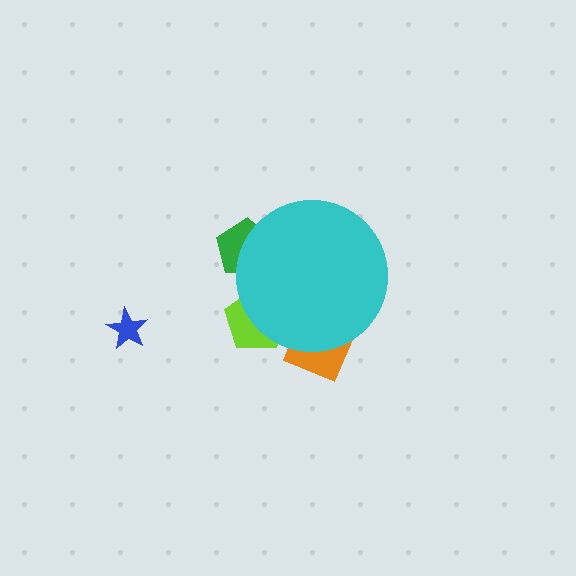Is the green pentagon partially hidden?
Yes, the green pentagon is partially hidden behind the cyan circle.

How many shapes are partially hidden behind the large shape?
3 shapes are partially hidden.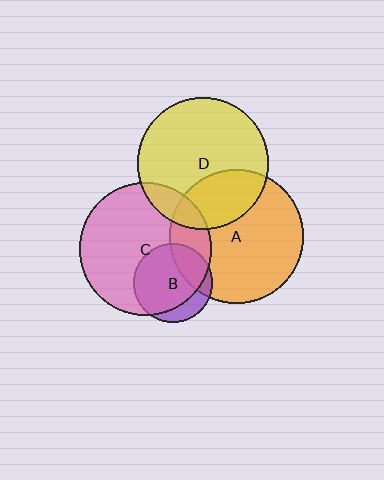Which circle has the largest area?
Circle A (orange).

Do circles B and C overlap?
Yes.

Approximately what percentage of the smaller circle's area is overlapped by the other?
Approximately 80%.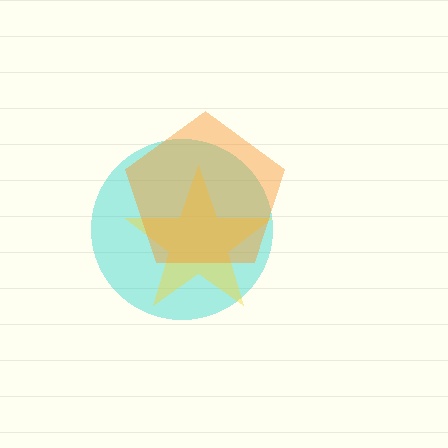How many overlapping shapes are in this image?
There are 3 overlapping shapes in the image.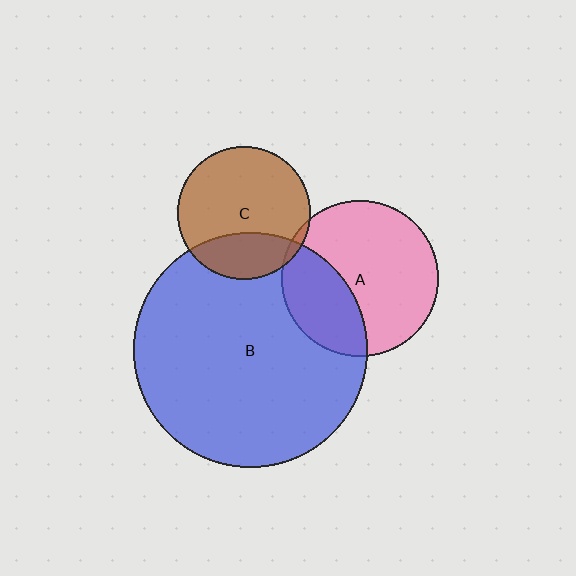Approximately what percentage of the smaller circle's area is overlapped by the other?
Approximately 35%.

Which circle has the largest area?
Circle B (blue).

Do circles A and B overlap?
Yes.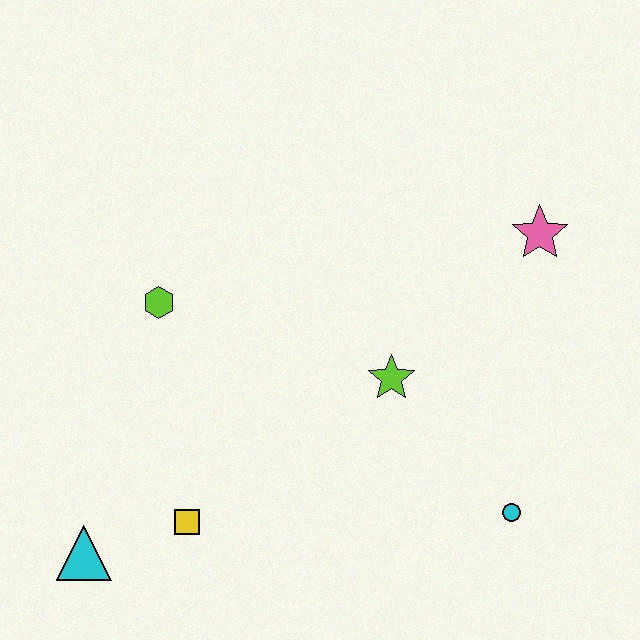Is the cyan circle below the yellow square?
No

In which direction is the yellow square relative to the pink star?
The yellow square is to the left of the pink star.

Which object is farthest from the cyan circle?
The cyan triangle is farthest from the cyan circle.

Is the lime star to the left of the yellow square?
No